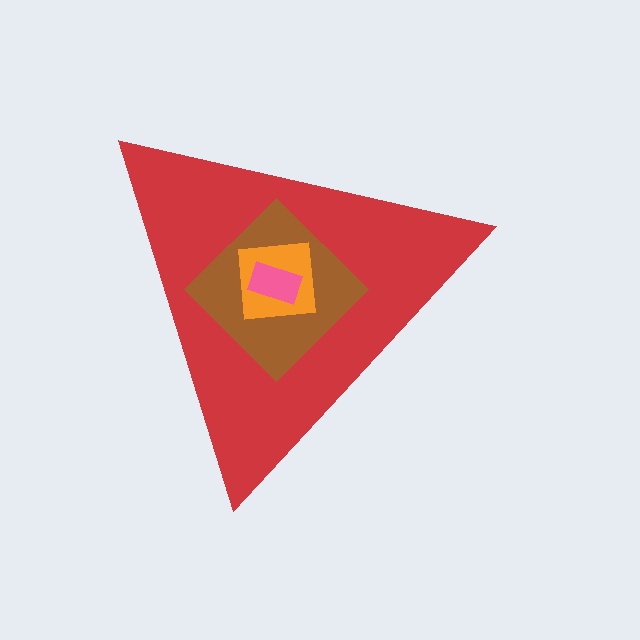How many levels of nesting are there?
4.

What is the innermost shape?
The pink rectangle.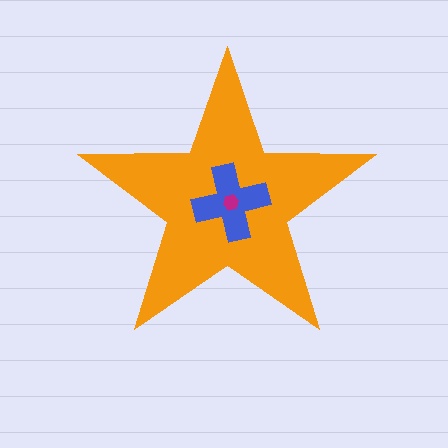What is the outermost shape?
The orange star.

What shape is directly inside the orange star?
The blue cross.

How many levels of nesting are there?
3.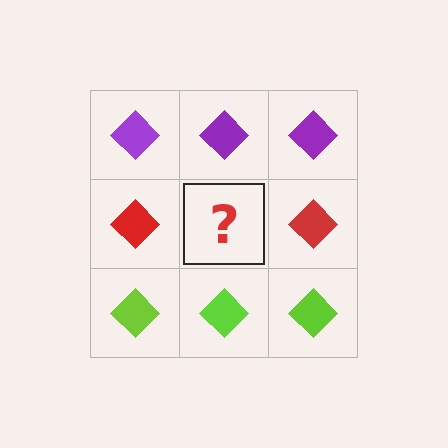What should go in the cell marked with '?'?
The missing cell should contain a red diamond.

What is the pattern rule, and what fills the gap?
The rule is that each row has a consistent color. The gap should be filled with a red diamond.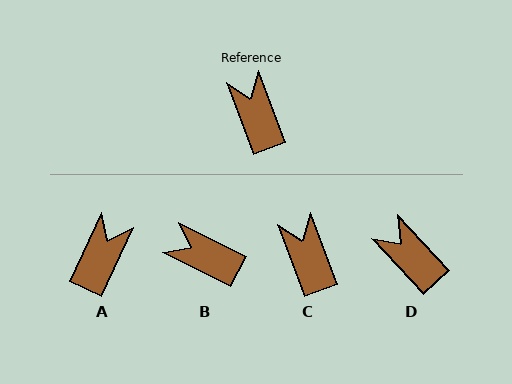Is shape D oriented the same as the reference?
No, it is off by about 22 degrees.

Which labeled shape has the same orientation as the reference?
C.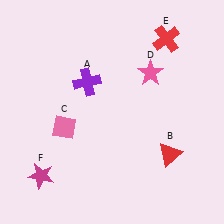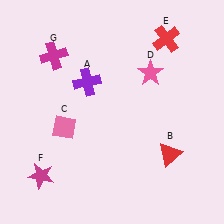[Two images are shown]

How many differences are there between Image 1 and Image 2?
There is 1 difference between the two images.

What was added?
A magenta cross (G) was added in Image 2.